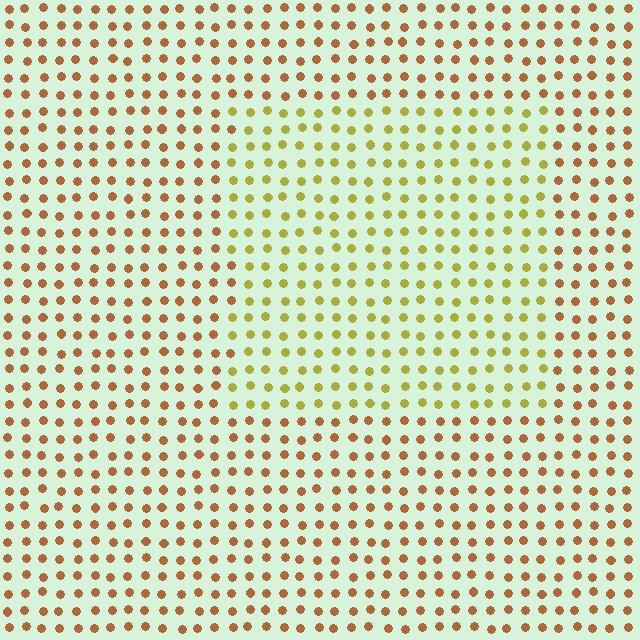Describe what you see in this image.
The image is filled with small brown elements in a uniform arrangement. A rectangle-shaped region is visible where the elements are tinted to a slightly different hue, forming a subtle color boundary.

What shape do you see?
I see a rectangle.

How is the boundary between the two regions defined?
The boundary is defined purely by a slight shift in hue (about 41 degrees). Spacing, size, and orientation are identical on both sides.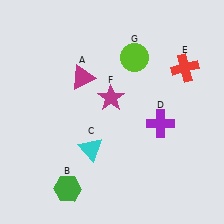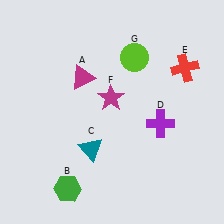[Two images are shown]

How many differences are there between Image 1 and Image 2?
There is 1 difference between the two images.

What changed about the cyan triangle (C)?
In Image 1, C is cyan. In Image 2, it changed to teal.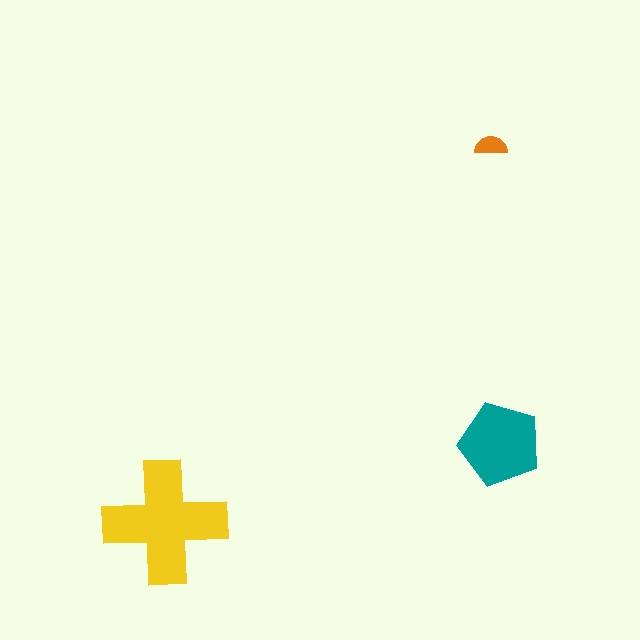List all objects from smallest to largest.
The orange semicircle, the teal pentagon, the yellow cross.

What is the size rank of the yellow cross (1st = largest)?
1st.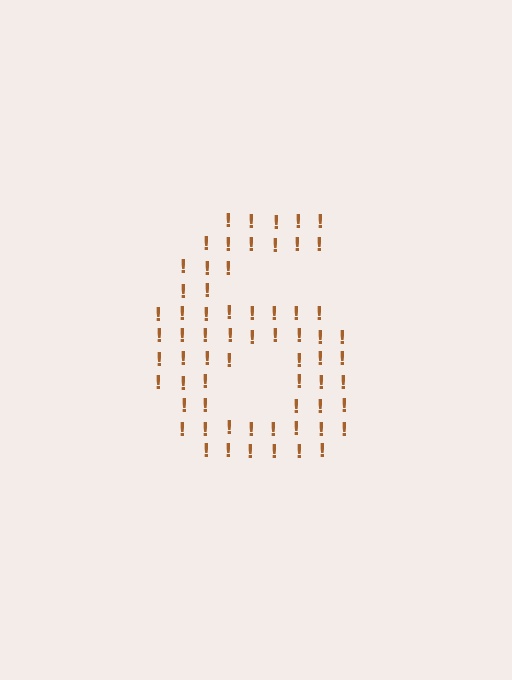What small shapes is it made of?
It is made of small exclamation marks.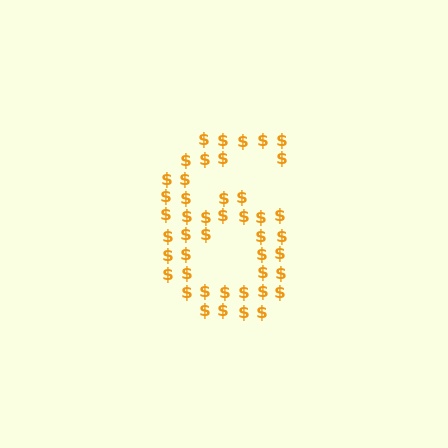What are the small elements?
The small elements are dollar signs.